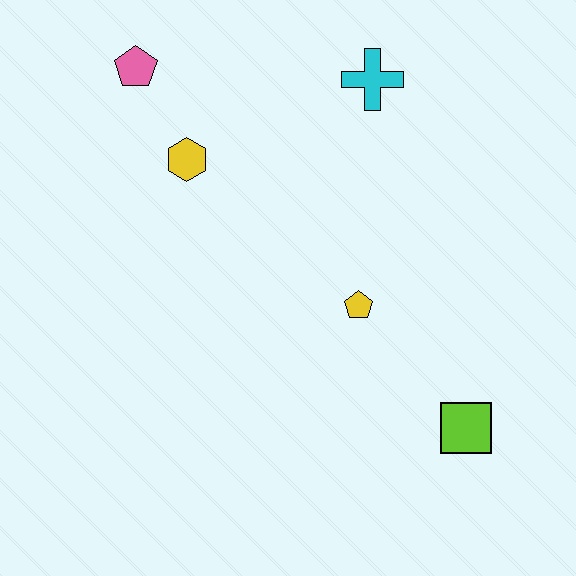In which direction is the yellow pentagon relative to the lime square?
The yellow pentagon is above the lime square.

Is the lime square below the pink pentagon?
Yes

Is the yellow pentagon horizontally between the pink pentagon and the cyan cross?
Yes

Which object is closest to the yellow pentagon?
The lime square is closest to the yellow pentagon.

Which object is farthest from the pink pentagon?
The lime square is farthest from the pink pentagon.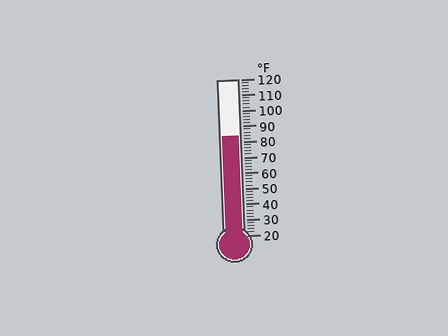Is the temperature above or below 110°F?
The temperature is below 110°F.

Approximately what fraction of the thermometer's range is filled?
The thermometer is filled to approximately 65% of its range.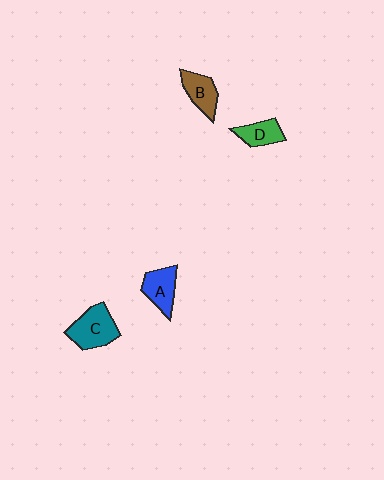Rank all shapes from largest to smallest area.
From largest to smallest: C (teal), A (blue), B (brown), D (green).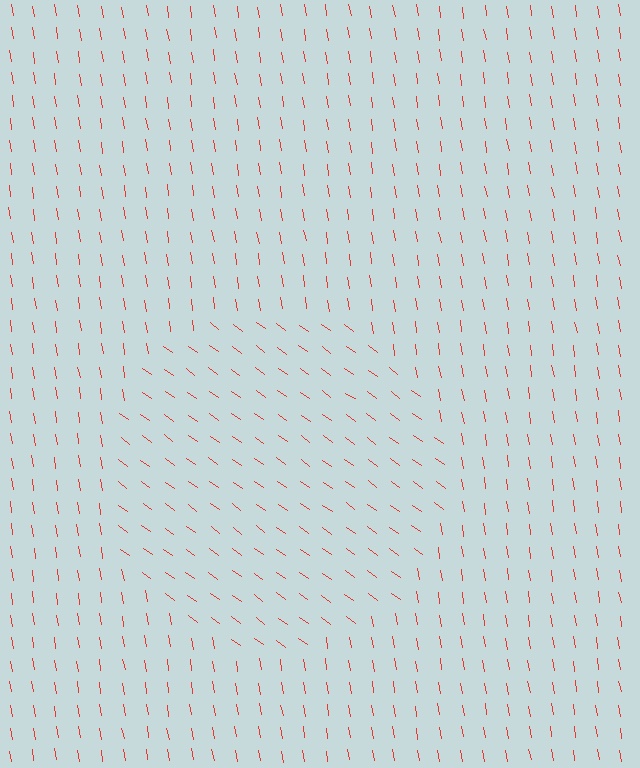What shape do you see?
I see a circle.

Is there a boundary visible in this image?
Yes, there is a texture boundary formed by a change in line orientation.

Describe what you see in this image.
The image is filled with small red line segments. A circle region in the image has lines oriented differently from the surrounding lines, creating a visible texture boundary.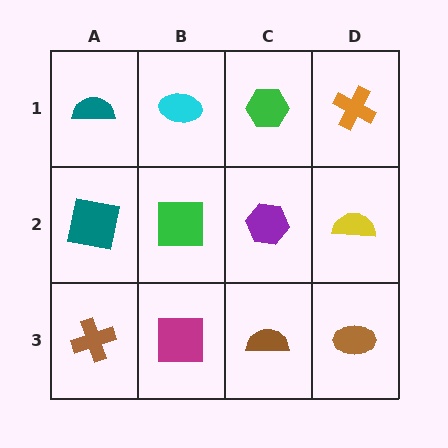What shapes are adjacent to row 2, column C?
A green hexagon (row 1, column C), a brown semicircle (row 3, column C), a green square (row 2, column B), a yellow semicircle (row 2, column D).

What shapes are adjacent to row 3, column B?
A green square (row 2, column B), a brown cross (row 3, column A), a brown semicircle (row 3, column C).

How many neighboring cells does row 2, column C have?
4.